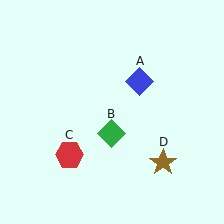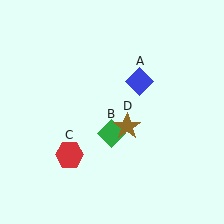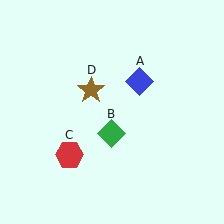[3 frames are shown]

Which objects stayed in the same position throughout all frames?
Blue diamond (object A) and green diamond (object B) and red hexagon (object C) remained stationary.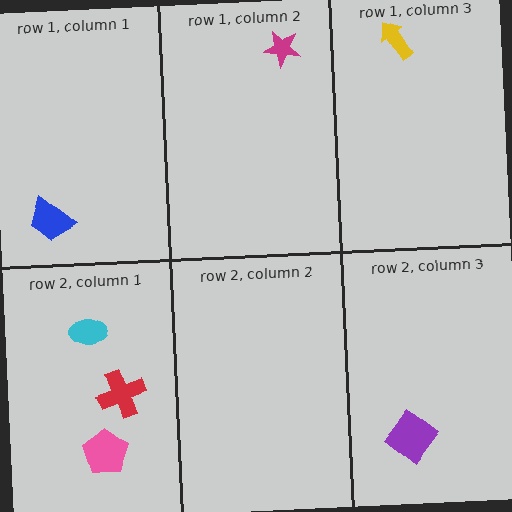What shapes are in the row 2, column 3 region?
The purple diamond.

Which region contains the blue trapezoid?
The row 1, column 1 region.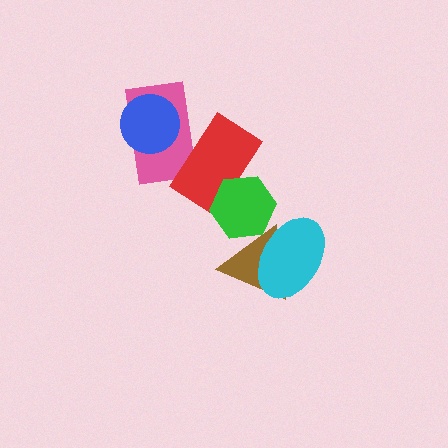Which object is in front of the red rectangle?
The green hexagon is in front of the red rectangle.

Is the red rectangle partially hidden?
Yes, it is partially covered by another shape.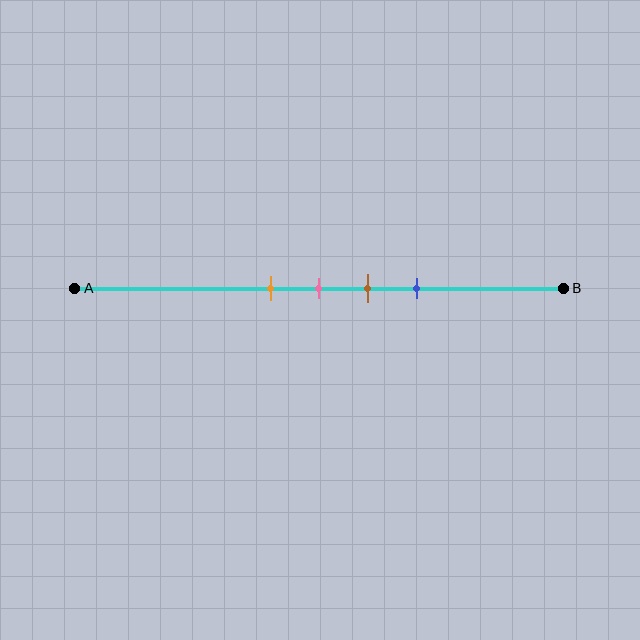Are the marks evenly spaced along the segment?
Yes, the marks are approximately evenly spaced.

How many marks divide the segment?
There are 4 marks dividing the segment.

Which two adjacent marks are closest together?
The orange and pink marks are the closest adjacent pair.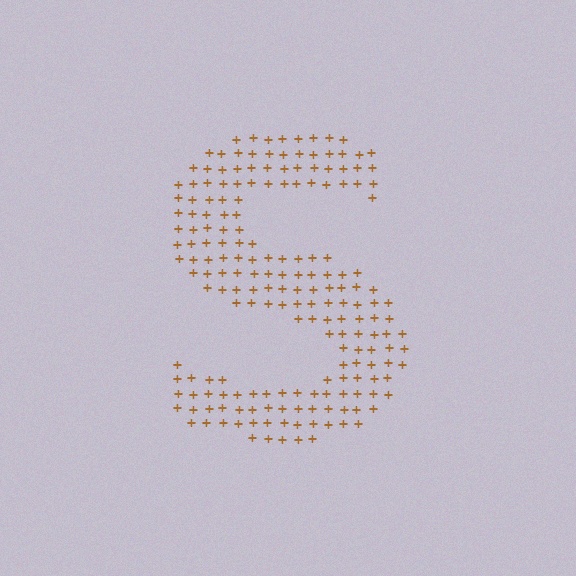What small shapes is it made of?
It is made of small plus signs.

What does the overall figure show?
The overall figure shows the letter S.